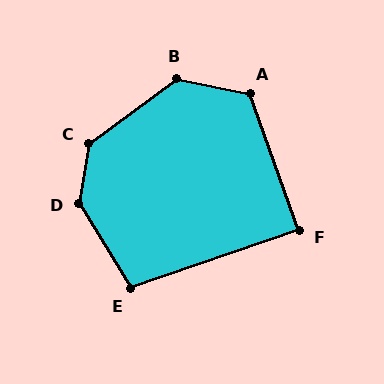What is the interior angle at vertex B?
Approximately 132 degrees (obtuse).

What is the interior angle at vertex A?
Approximately 121 degrees (obtuse).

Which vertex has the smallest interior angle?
F, at approximately 89 degrees.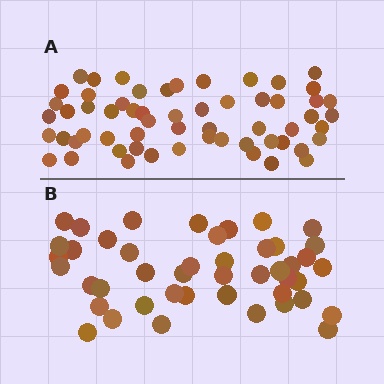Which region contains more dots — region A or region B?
Region A (the top region) has more dots.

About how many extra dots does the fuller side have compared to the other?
Region A has approximately 15 more dots than region B.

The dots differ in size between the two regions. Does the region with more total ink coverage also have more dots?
No. Region B has more total ink coverage because its dots are larger, but region A actually contains more individual dots. Total area can be misleading — the number of items is what matters here.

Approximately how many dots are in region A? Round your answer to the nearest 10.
About 60 dots. (The exact count is 59, which rounds to 60.)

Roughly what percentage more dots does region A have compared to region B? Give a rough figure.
About 30% more.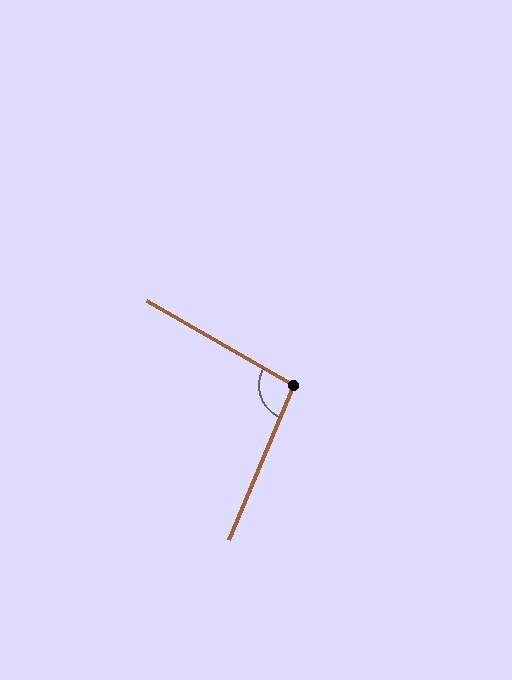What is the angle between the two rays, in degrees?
Approximately 97 degrees.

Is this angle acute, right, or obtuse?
It is obtuse.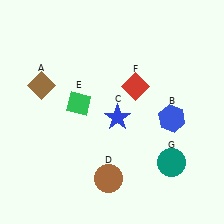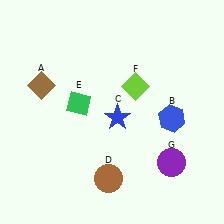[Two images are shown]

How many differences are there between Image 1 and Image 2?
There are 2 differences between the two images.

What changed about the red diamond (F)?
In Image 1, F is red. In Image 2, it changed to lime.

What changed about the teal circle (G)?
In Image 1, G is teal. In Image 2, it changed to purple.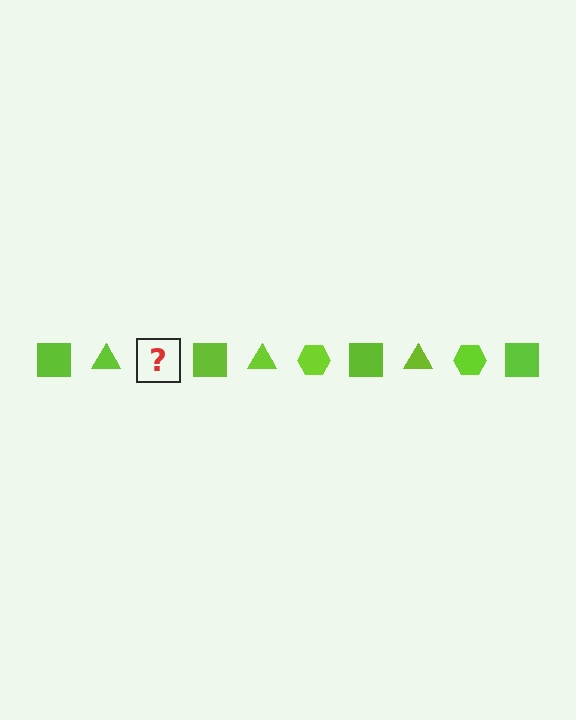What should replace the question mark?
The question mark should be replaced with a lime hexagon.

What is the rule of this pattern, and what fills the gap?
The rule is that the pattern cycles through square, triangle, hexagon shapes in lime. The gap should be filled with a lime hexagon.